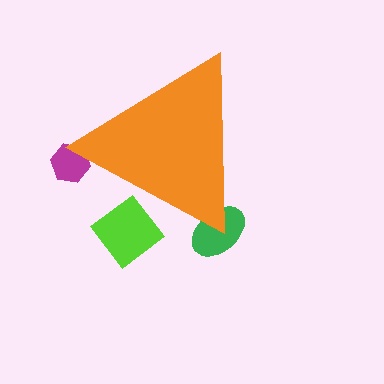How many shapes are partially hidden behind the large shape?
3 shapes are partially hidden.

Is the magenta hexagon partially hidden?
Yes, the magenta hexagon is partially hidden behind the orange triangle.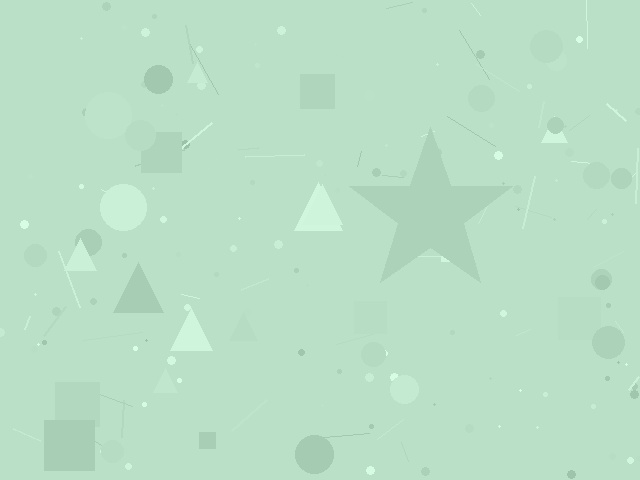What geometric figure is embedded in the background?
A star is embedded in the background.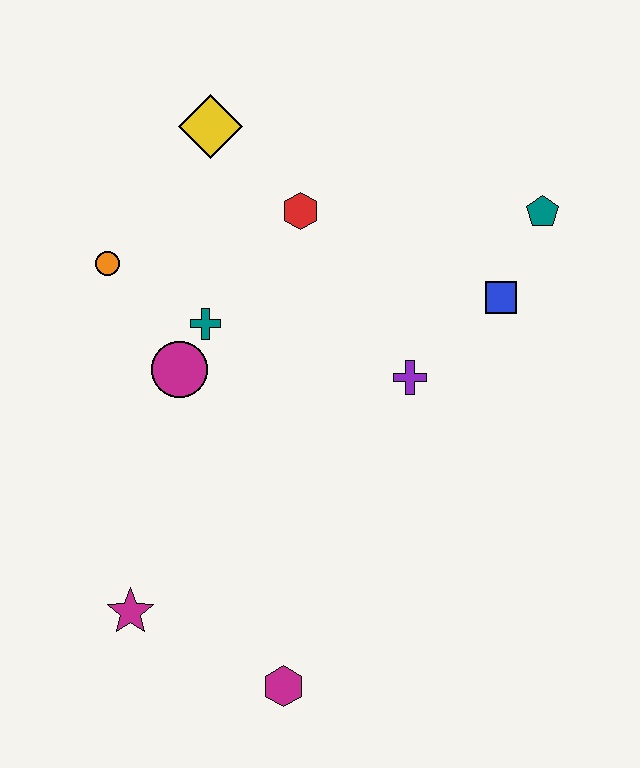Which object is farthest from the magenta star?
The teal pentagon is farthest from the magenta star.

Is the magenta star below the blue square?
Yes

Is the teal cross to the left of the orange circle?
No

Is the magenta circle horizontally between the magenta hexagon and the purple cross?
No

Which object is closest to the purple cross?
The blue square is closest to the purple cross.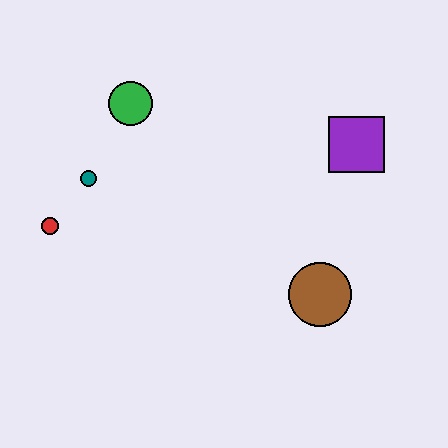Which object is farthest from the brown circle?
The red circle is farthest from the brown circle.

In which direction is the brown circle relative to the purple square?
The brown circle is below the purple square.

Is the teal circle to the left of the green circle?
Yes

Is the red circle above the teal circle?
No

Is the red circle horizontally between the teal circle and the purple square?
No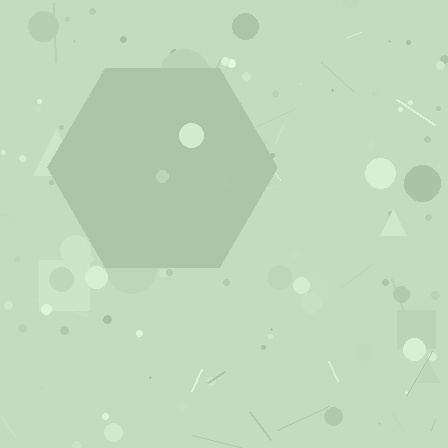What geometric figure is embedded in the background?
A hexagon is embedded in the background.